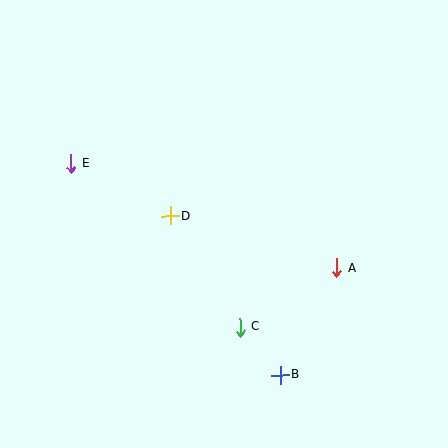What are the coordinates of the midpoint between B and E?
The midpoint between B and E is at (176, 269).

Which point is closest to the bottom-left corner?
Point C is closest to the bottom-left corner.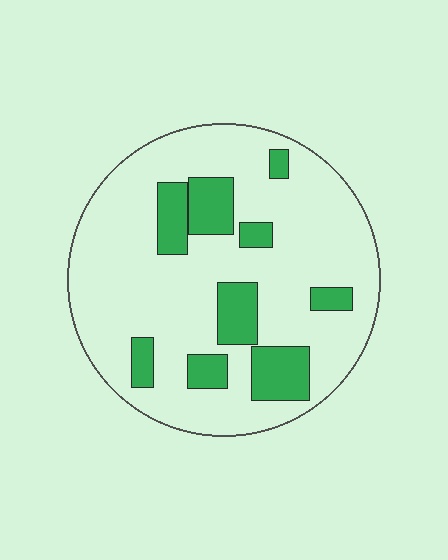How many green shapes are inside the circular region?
9.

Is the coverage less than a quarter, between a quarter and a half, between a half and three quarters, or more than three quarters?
Less than a quarter.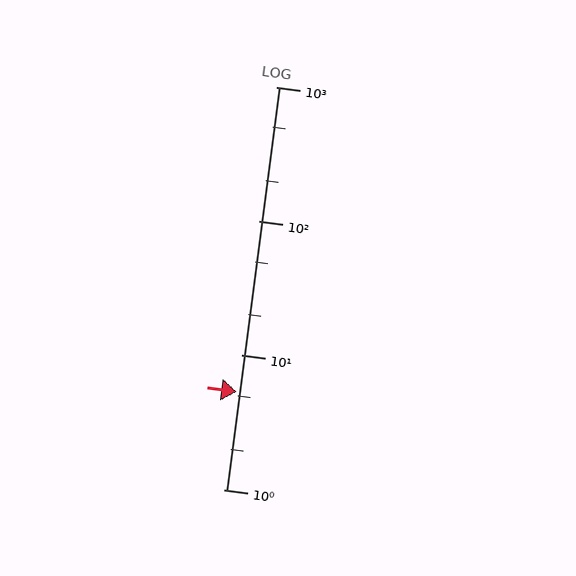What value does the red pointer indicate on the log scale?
The pointer indicates approximately 5.3.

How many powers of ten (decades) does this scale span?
The scale spans 3 decades, from 1 to 1000.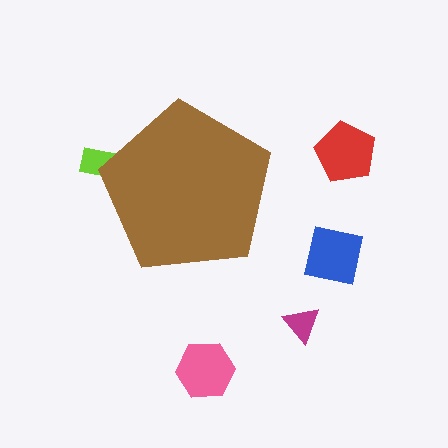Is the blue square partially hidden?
No, the blue square is fully visible.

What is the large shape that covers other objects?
A brown pentagon.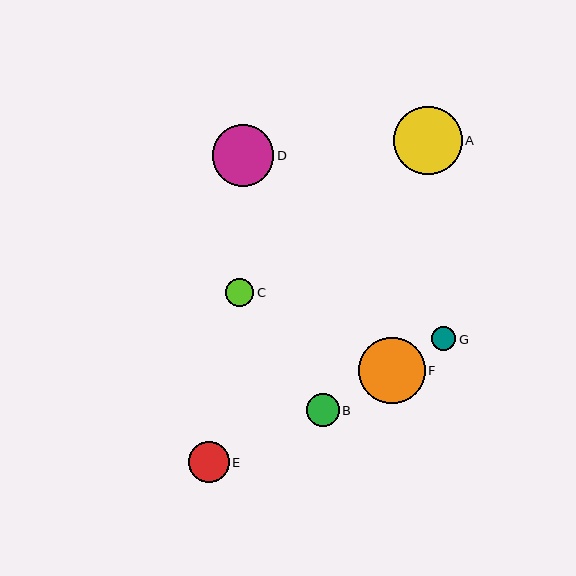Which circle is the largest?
Circle A is the largest with a size of approximately 68 pixels.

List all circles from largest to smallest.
From largest to smallest: A, F, D, E, B, C, G.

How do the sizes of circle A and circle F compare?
Circle A and circle F are approximately the same size.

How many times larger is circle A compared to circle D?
Circle A is approximately 1.1 times the size of circle D.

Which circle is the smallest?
Circle G is the smallest with a size of approximately 24 pixels.